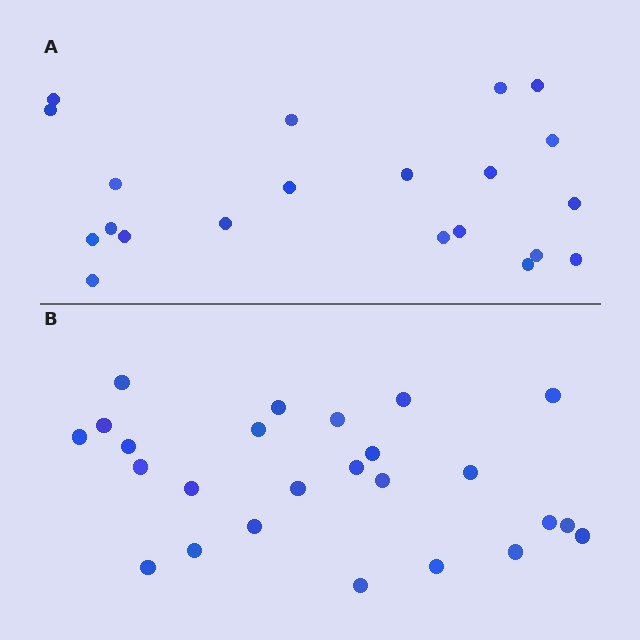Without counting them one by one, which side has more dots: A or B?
Region B (the bottom region) has more dots.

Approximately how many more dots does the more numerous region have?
Region B has about 4 more dots than region A.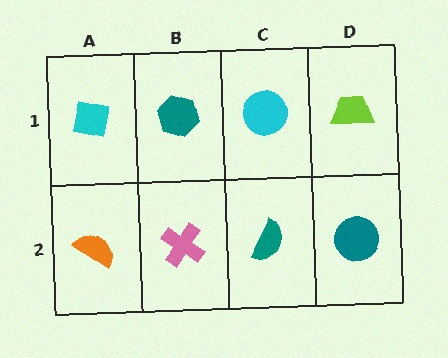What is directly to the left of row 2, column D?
A teal semicircle.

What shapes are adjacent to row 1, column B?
A pink cross (row 2, column B), a cyan square (row 1, column A), a cyan circle (row 1, column C).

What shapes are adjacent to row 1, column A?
An orange semicircle (row 2, column A), a teal hexagon (row 1, column B).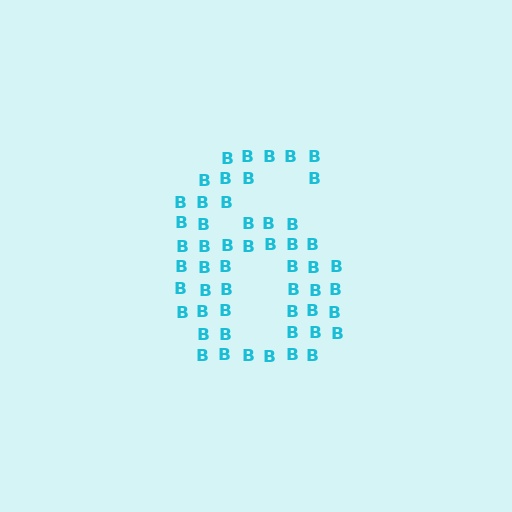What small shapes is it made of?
It is made of small letter B's.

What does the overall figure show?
The overall figure shows the digit 6.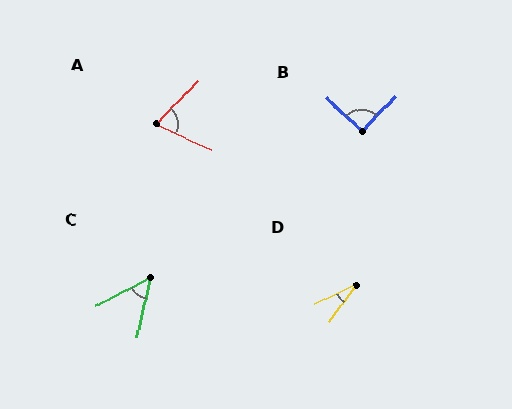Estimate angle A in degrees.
Approximately 70 degrees.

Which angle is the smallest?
D, at approximately 29 degrees.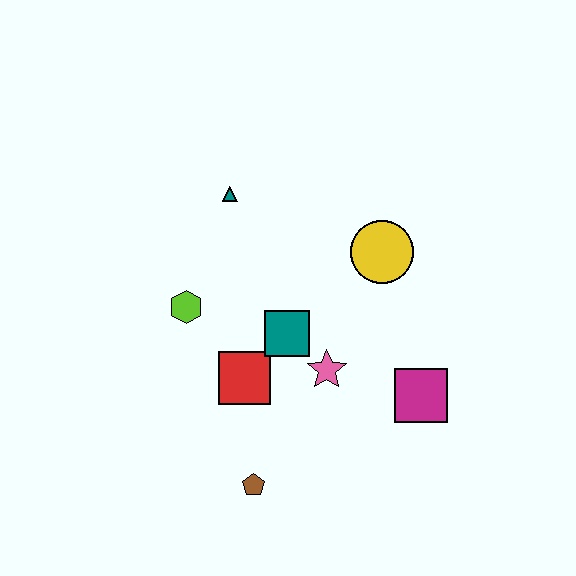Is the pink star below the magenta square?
No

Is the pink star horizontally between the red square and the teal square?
No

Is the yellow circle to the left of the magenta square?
Yes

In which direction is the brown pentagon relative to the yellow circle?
The brown pentagon is below the yellow circle.